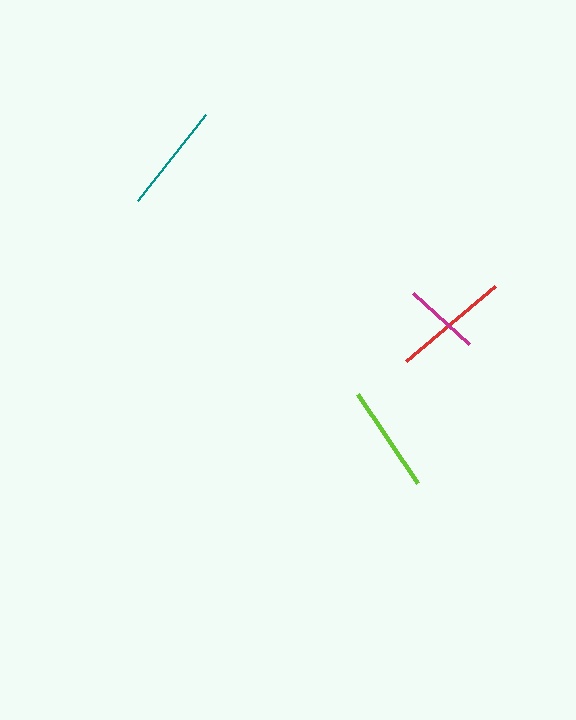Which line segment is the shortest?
The magenta line is the shortest at approximately 76 pixels.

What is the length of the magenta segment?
The magenta segment is approximately 76 pixels long.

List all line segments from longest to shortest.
From longest to shortest: red, teal, lime, magenta.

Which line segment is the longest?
The red line is the longest at approximately 117 pixels.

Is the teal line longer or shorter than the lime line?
The teal line is longer than the lime line.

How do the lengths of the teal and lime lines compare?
The teal and lime lines are approximately the same length.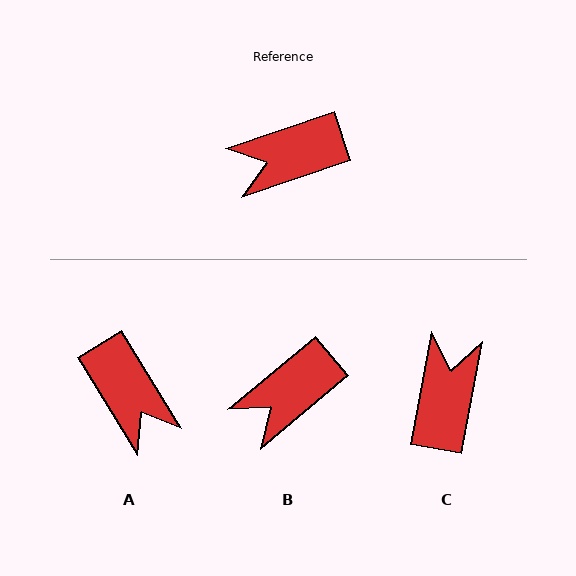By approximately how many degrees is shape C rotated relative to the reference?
Approximately 119 degrees clockwise.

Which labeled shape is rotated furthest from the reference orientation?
C, about 119 degrees away.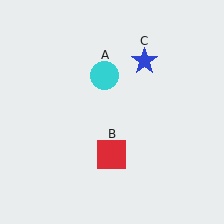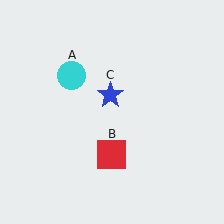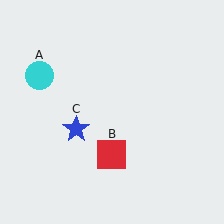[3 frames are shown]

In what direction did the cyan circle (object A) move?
The cyan circle (object A) moved left.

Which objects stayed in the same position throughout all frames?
Red square (object B) remained stationary.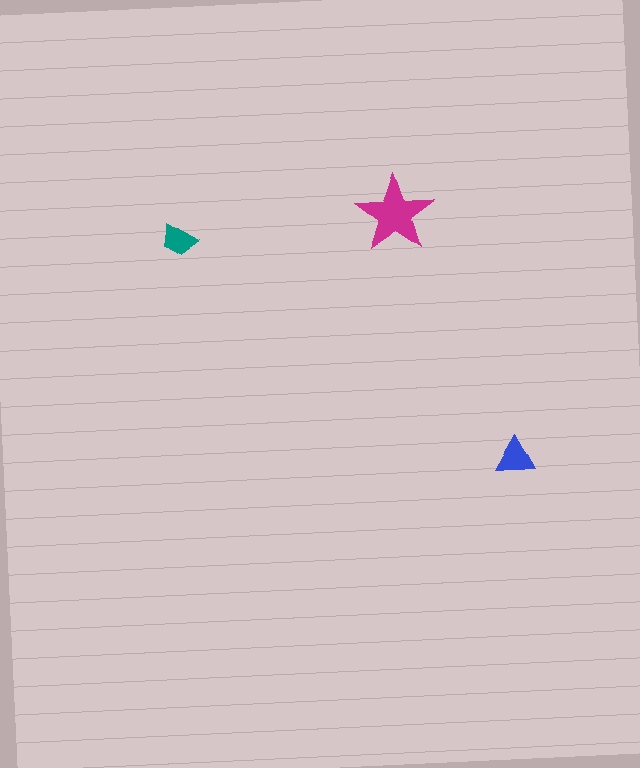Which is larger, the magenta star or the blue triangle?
The magenta star.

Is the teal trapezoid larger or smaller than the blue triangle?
Smaller.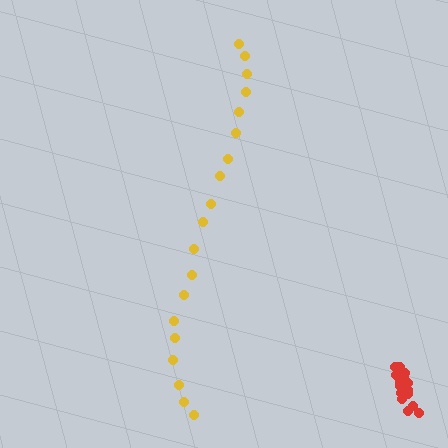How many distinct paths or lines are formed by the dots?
There are 2 distinct paths.